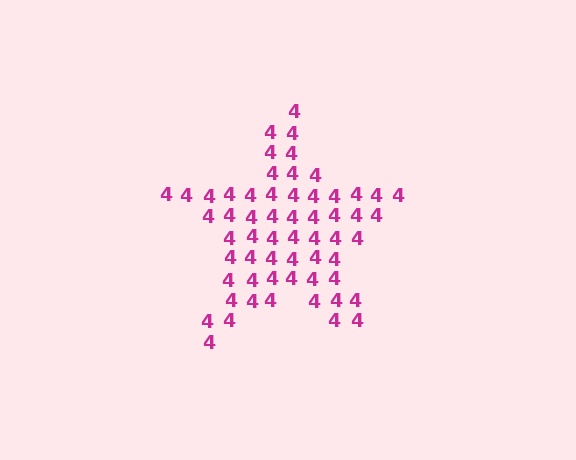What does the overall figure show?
The overall figure shows a star.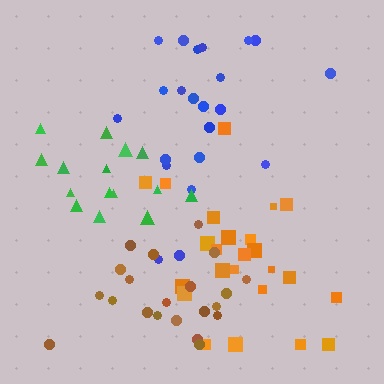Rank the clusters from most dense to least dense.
green, orange, brown, blue.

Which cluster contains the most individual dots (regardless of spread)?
Orange (24).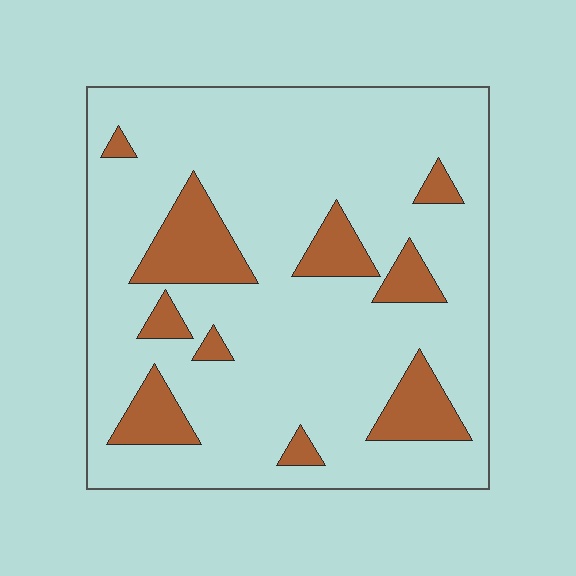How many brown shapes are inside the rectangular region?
10.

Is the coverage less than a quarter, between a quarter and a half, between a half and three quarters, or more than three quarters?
Less than a quarter.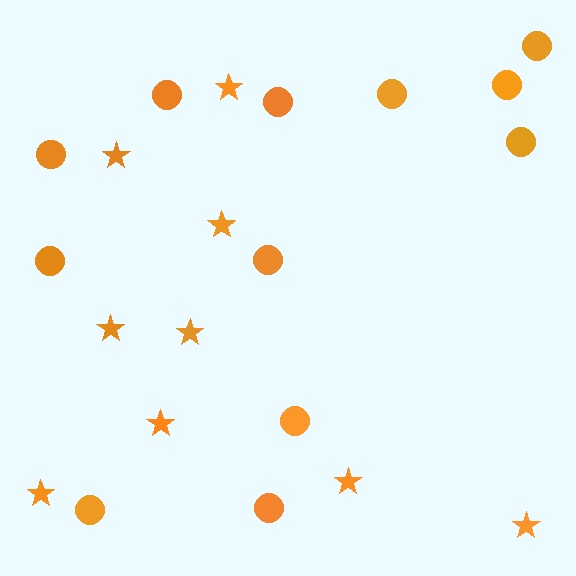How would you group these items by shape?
There are 2 groups: one group of stars (9) and one group of circles (12).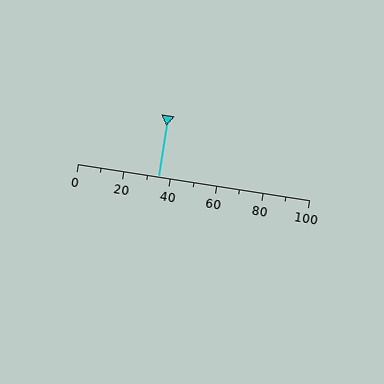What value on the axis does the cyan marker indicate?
The marker indicates approximately 35.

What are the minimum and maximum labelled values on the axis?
The axis runs from 0 to 100.